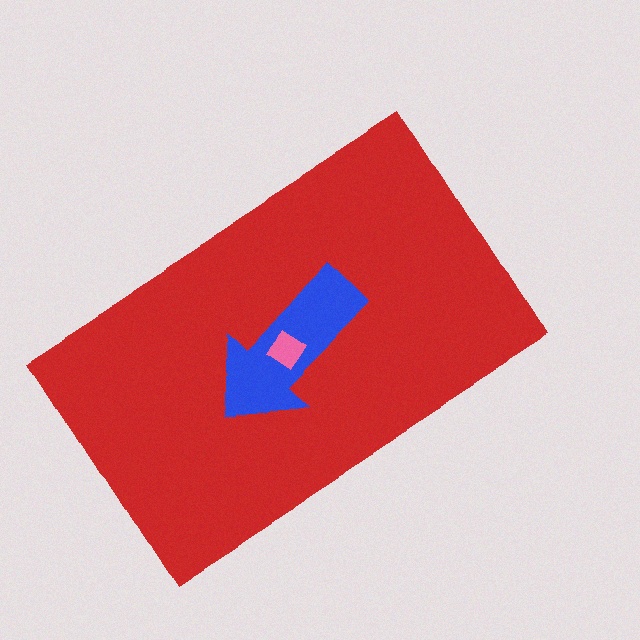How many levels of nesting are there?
3.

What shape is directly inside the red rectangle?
The blue arrow.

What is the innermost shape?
The pink diamond.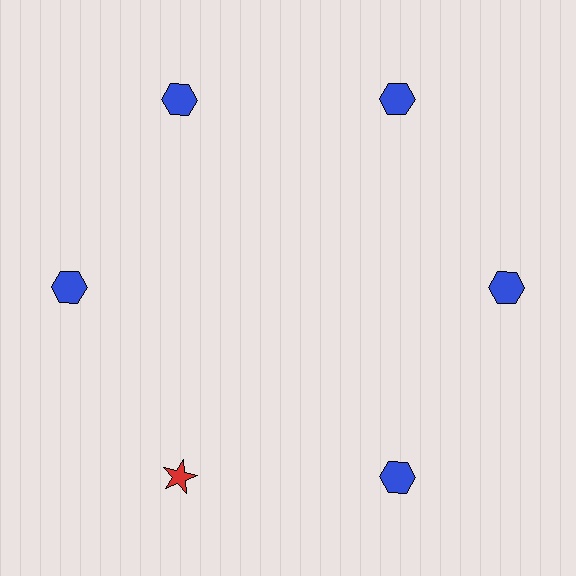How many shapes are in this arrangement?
There are 6 shapes arranged in a ring pattern.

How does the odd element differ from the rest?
It differs in both color (red instead of blue) and shape (star instead of hexagon).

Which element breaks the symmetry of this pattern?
The red star at roughly the 7 o'clock position breaks the symmetry. All other shapes are blue hexagons.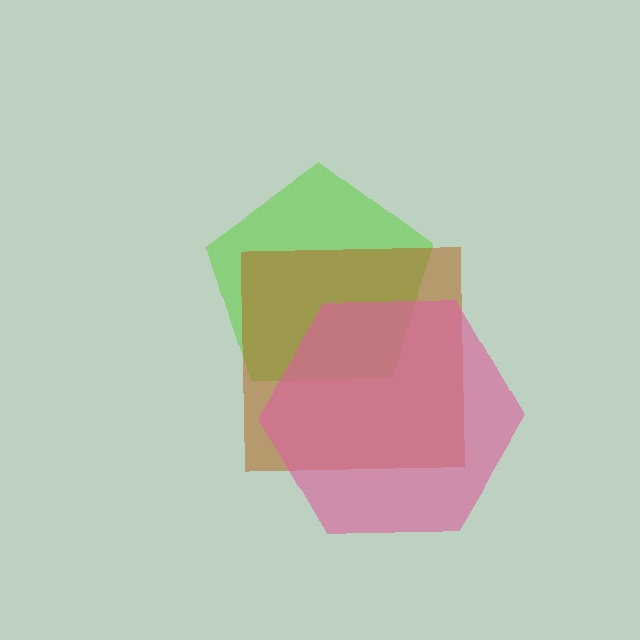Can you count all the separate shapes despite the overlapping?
Yes, there are 3 separate shapes.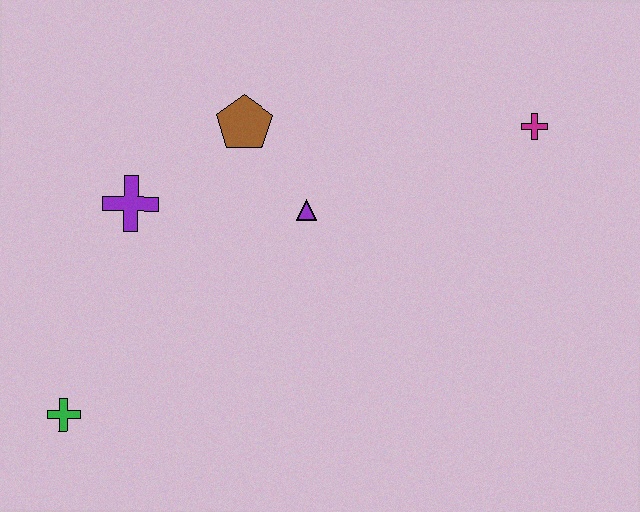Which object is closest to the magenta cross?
The purple triangle is closest to the magenta cross.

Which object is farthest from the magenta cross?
The green cross is farthest from the magenta cross.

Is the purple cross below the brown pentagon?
Yes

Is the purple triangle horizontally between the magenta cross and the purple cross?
Yes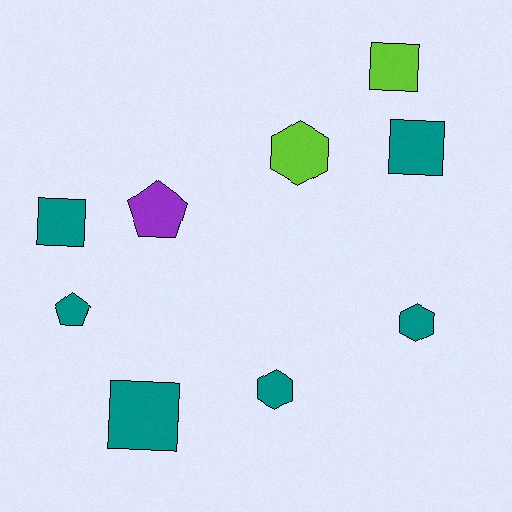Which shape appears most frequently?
Square, with 4 objects.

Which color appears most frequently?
Teal, with 6 objects.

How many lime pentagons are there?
There are no lime pentagons.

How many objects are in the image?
There are 9 objects.